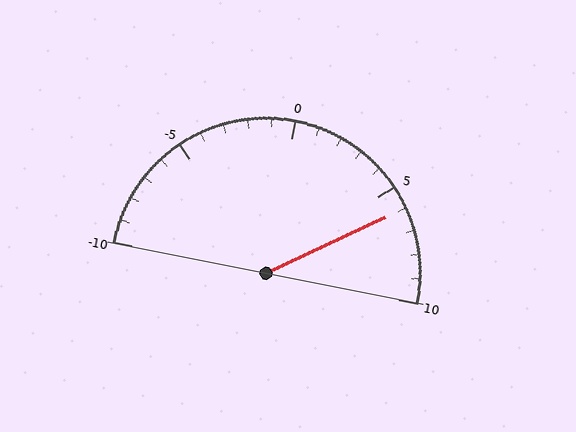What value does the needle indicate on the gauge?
The needle indicates approximately 6.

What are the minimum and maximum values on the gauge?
The gauge ranges from -10 to 10.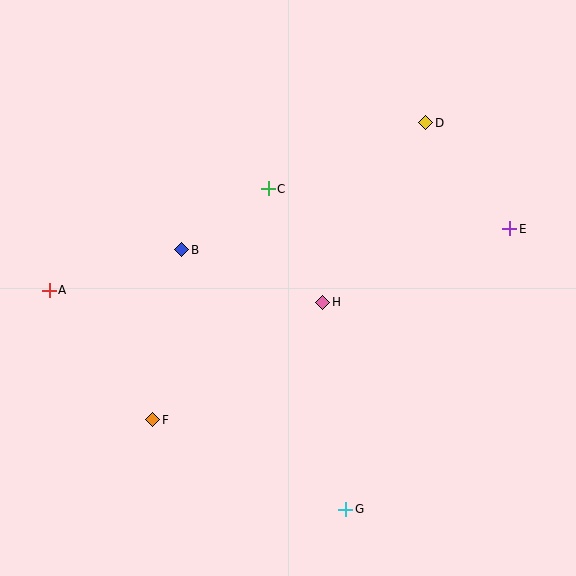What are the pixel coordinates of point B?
Point B is at (182, 250).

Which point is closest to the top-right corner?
Point D is closest to the top-right corner.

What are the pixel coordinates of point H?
Point H is at (323, 302).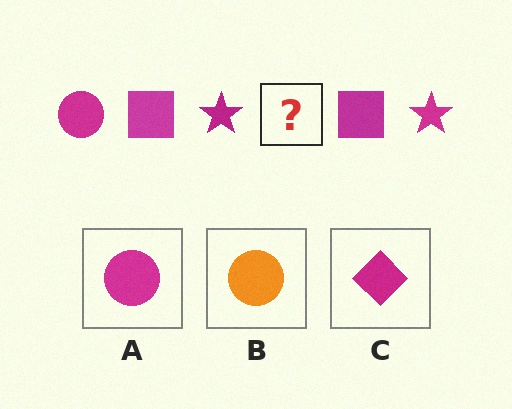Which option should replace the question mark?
Option A.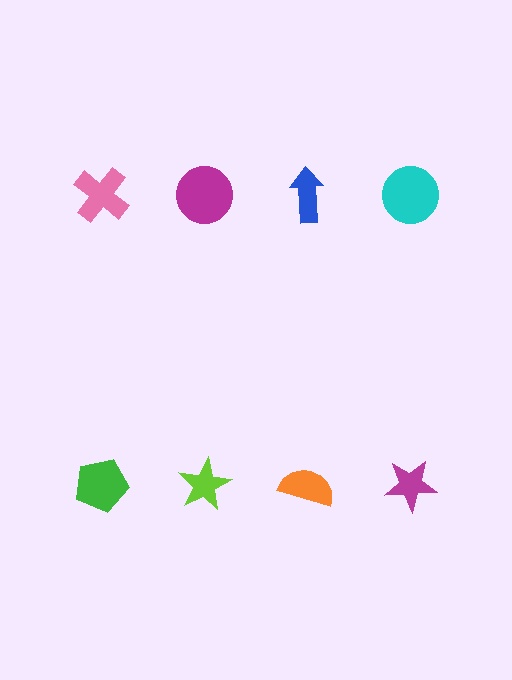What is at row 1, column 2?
A magenta circle.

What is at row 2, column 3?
An orange semicircle.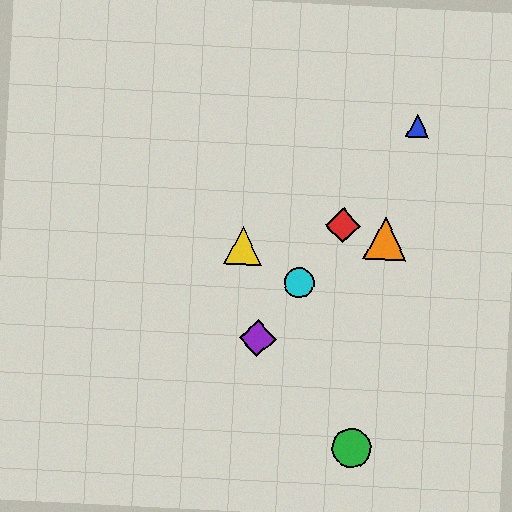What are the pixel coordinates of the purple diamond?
The purple diamond is at (258, 338).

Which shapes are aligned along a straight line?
The red diamond, the blue triangle, the purple diamond, the cyan circle are aligned along a straight line.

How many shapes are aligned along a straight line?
4 shapes (the red diamond, the blue triangle, the purple diamond, the cyan circle) are aligned along a straight line.